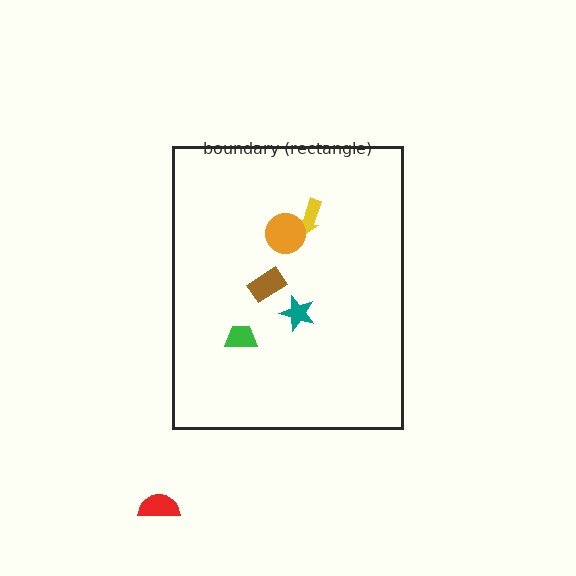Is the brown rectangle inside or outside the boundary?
Inside.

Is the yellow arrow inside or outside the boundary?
Inside.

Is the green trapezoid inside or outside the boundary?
Inside.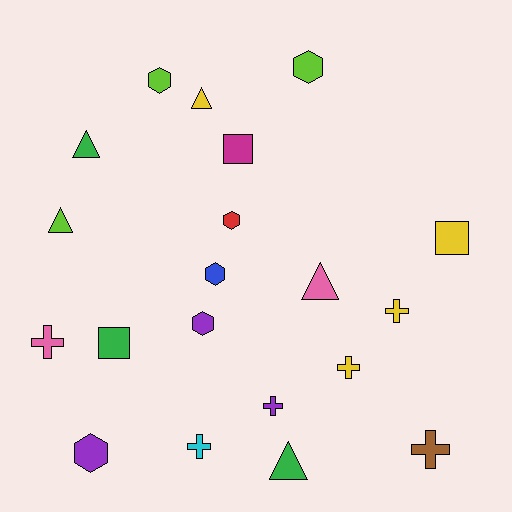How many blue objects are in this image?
There is 1 blue object.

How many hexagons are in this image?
There are 6 hexagons.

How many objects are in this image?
There are 20 objects.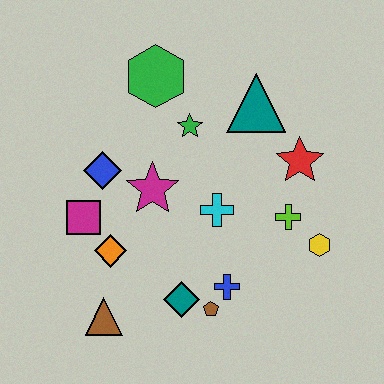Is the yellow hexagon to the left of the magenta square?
No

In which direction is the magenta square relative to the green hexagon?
The magenta square is below the green hexagon.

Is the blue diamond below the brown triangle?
No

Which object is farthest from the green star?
The brown triangle is farthest from the green star.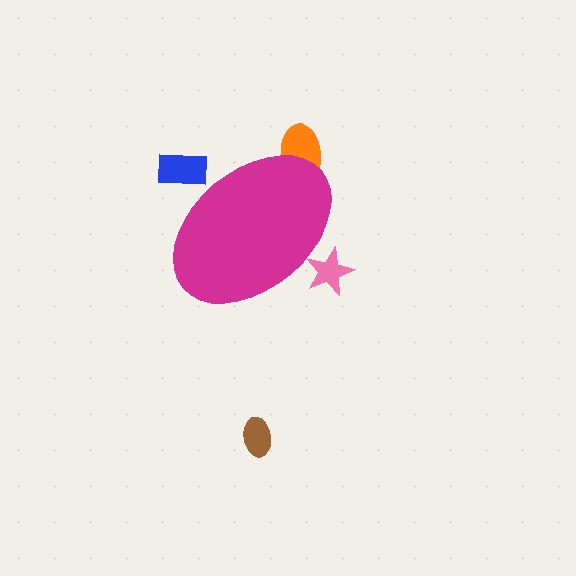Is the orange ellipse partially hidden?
Yes, the orange ellipse is partially hidden behind the magenta ellipse.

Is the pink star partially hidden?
Yes, the pink star is partially hidden behind the magenta ellipse.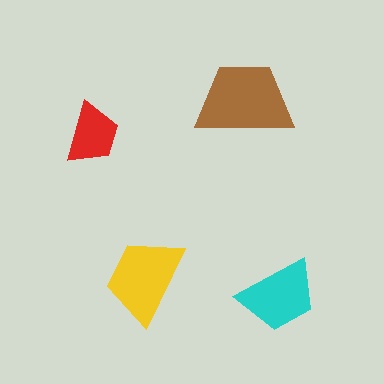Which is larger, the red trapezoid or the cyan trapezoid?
The cyan one.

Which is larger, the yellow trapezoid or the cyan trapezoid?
The yellow one.